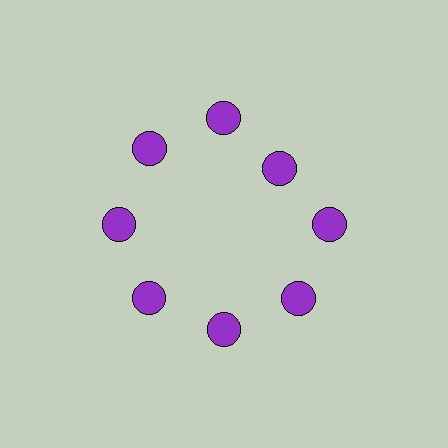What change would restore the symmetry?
The symmetry would be restored by moving it outward, back onto the ring so that all 8 circles sit at equal angles and equal distance from the center.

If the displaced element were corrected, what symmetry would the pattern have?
It would have 8-fold rotational symmetry — the pattern would map onto itself every 45 degrees.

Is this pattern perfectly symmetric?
No. The 8 purple circles are arranged in a ring, but one element near the 2 o'clock position is pulled inward toward the center, breaking the 8-fold rotational symmetry.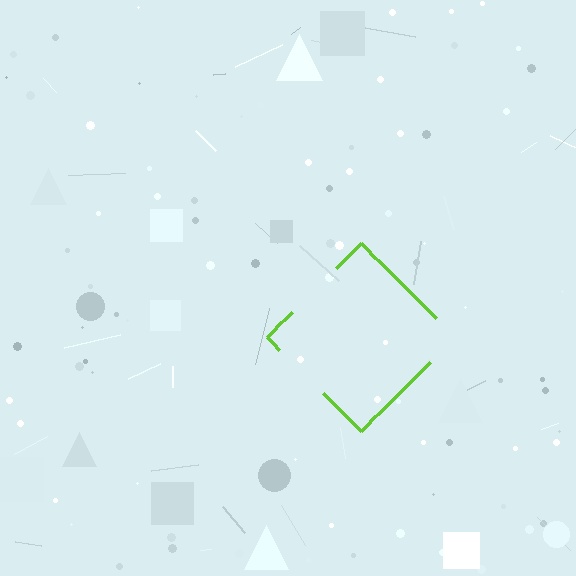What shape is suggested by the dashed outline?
The dashed outline suggests a diamond.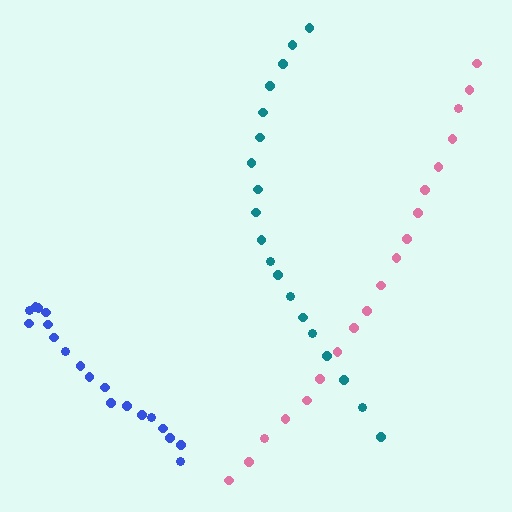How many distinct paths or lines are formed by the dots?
There are 3 distinct paths.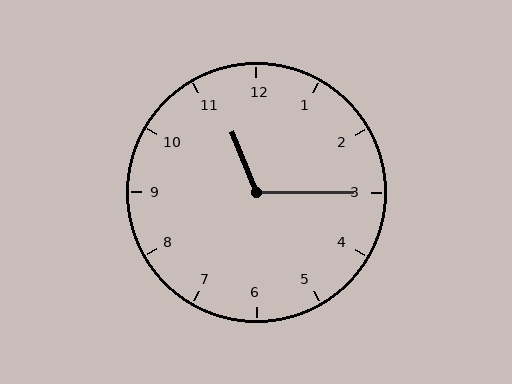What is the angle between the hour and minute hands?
Approximately 112 degrees.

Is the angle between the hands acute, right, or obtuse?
It is obtuse.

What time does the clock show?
11:15.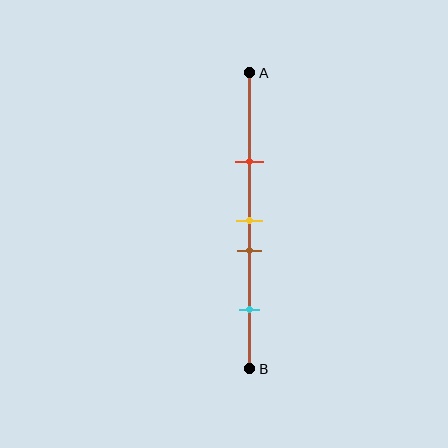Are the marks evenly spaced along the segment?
No, the marks are not evenly spaced.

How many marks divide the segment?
There are 4 marks dividing the segment.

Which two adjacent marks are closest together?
The yellow and brown marks are the closest adjacent pair.